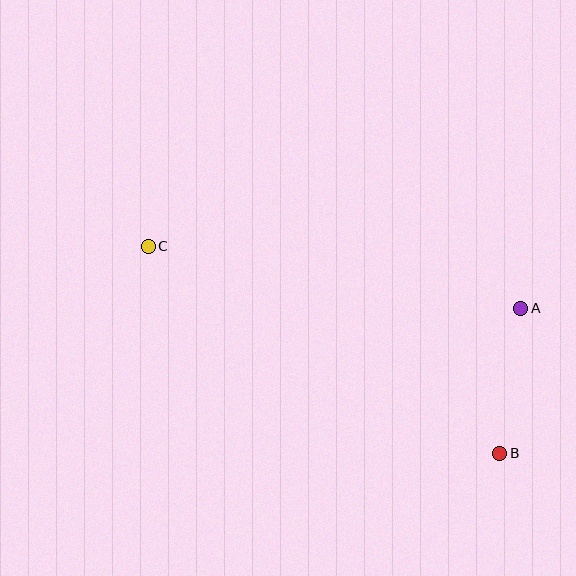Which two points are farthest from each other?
Points B and C are farthest from each other.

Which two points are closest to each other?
Points A and B are closest to each other.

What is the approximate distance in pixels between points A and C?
The distance between A and C is approximately 378 pixels.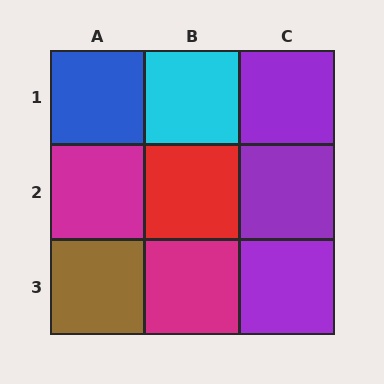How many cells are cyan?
1 cell is cyan.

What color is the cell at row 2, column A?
Magenta.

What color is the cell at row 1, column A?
Blue.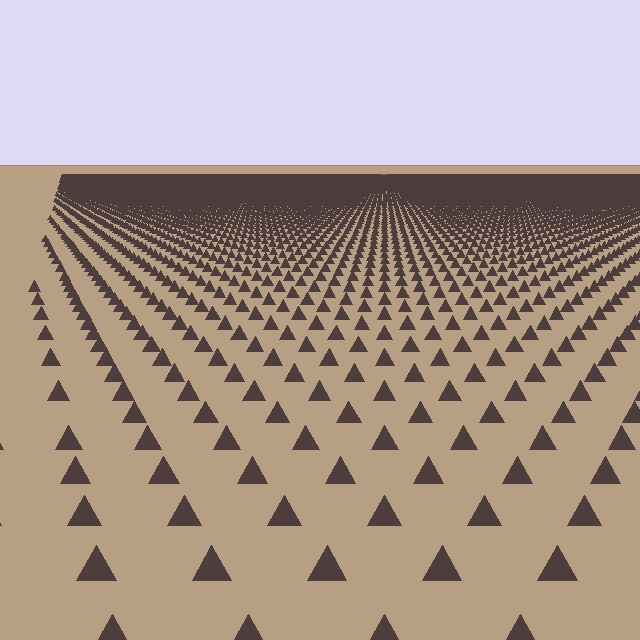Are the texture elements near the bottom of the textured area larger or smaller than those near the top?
Larger. Near the bottom, elements are closer to the viewer and appear at a bigger on-screen size.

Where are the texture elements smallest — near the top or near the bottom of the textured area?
Near the top.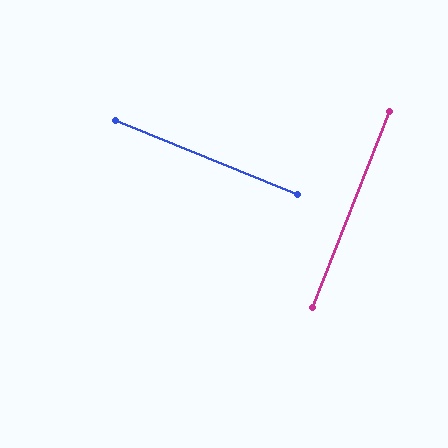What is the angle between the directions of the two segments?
Approximately 89 degrees.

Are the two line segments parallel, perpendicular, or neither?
Perpendicular — they meet at approximately 89°.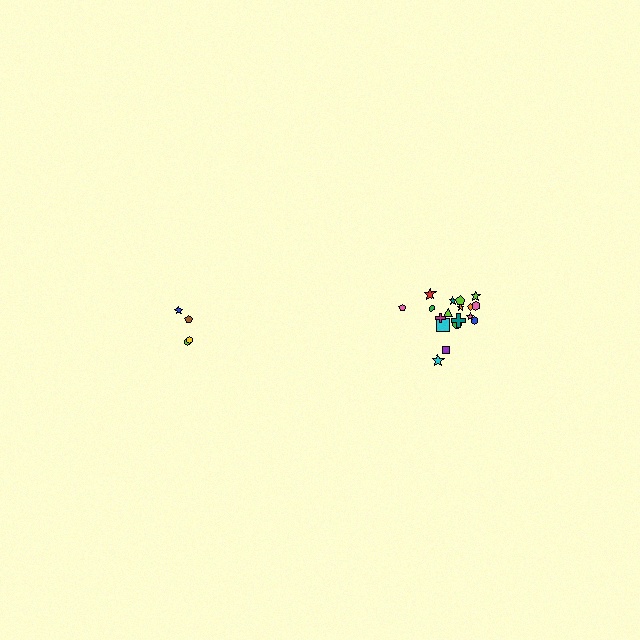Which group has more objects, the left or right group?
The right group.